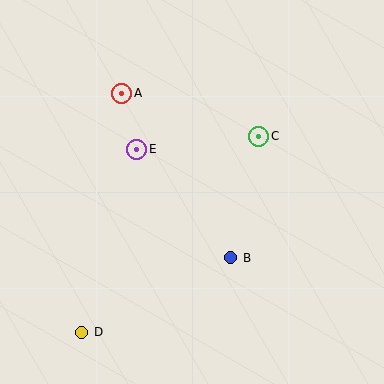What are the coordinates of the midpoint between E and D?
The midpoint between E and D is at (109, 241).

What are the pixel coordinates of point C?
Point C is at (259, 136).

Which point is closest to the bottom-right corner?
Point B is closest to the bottom-right corner.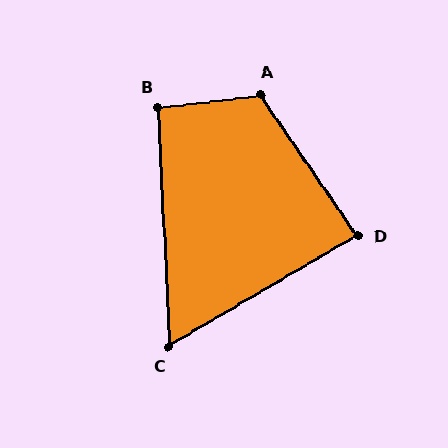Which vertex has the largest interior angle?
A, at approximately 118 degrees.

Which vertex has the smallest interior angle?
C, at approximately 62 degrees.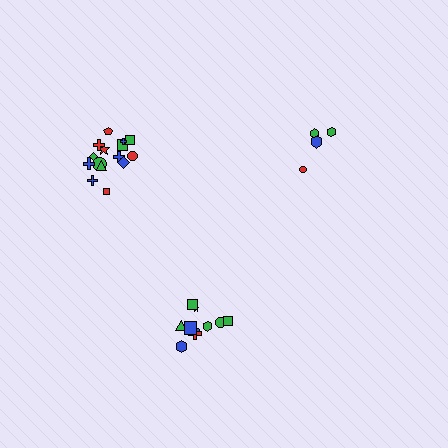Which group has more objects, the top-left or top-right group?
The top-left group.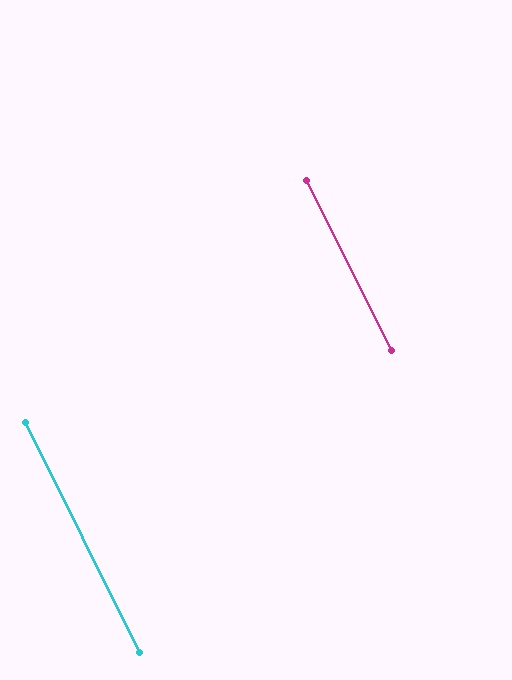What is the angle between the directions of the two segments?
Approximately 0 degrees.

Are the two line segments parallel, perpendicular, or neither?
Parallel — their directions differ by only 0.4°.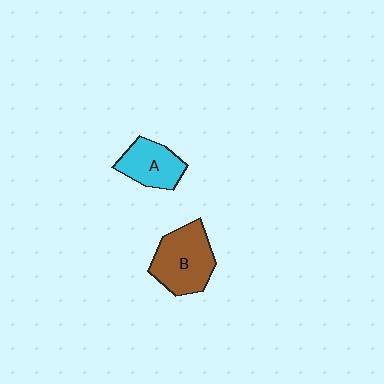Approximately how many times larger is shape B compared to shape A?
Approximately 1.4 times.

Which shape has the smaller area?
Shape A (cyan).